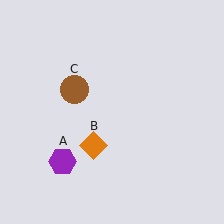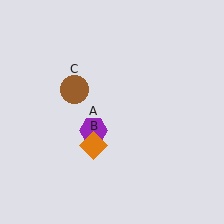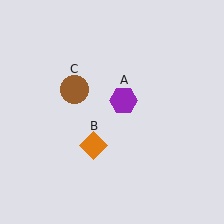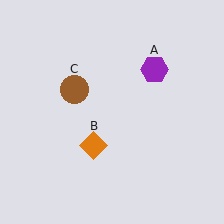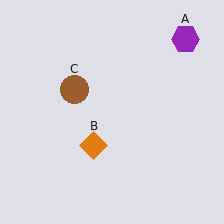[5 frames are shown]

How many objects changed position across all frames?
1 object changed position: purple hexagon (object A).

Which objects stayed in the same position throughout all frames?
Orange diamond (object B) and brown circle (object C) remained stationary.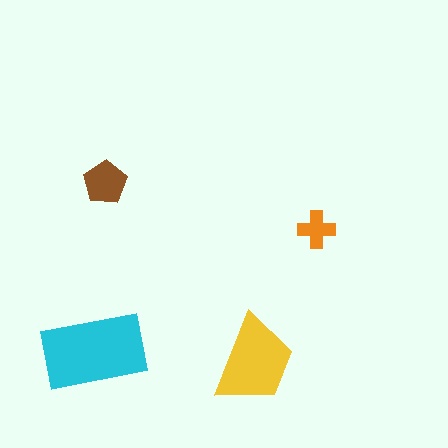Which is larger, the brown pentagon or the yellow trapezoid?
The yellow trapezoid.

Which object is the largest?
The cyan rectangle.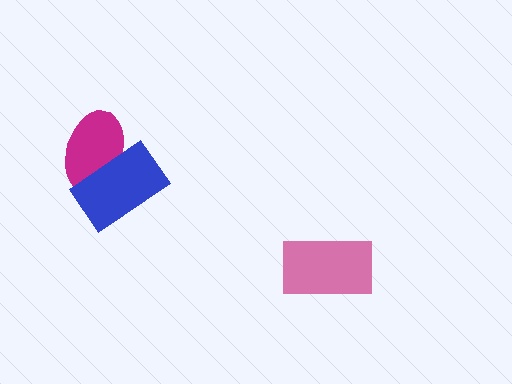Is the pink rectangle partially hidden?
No, no other shape covers it.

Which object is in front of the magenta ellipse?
The blue rectangle is in front of the magenta ellipse.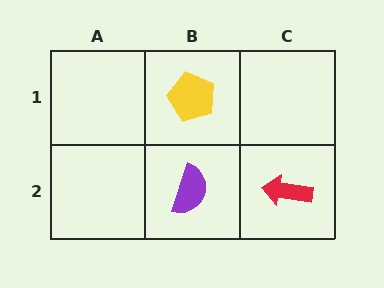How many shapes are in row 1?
1 shape.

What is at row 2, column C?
A red arrow.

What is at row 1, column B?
A yellow pentagon.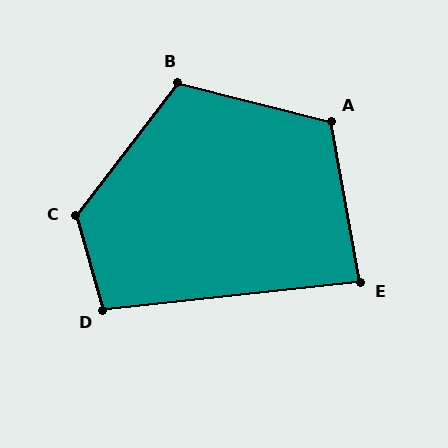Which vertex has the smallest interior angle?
E, at approximately 86 degrees.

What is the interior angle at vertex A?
Approximately 114 degrees (obtuse).